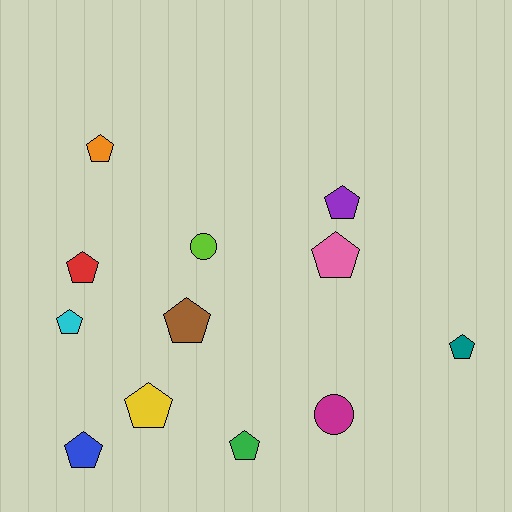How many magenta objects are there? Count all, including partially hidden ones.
There is 1 magenta object.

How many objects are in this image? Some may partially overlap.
There are 12 objects.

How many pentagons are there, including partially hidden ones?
There are 10 pentagons.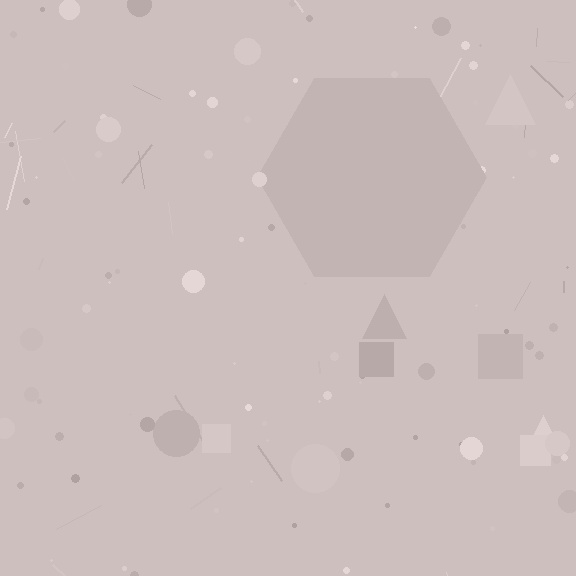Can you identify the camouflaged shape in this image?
The camouflaged shape is a hexagon.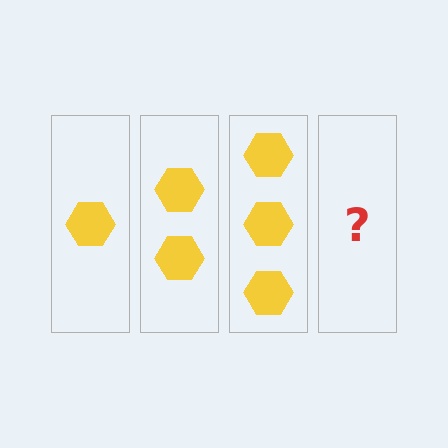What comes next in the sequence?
The next element should be 4 hexagons.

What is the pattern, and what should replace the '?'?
The pattern is that each step adds one more hexagon. The '?' should be 4 hexagons.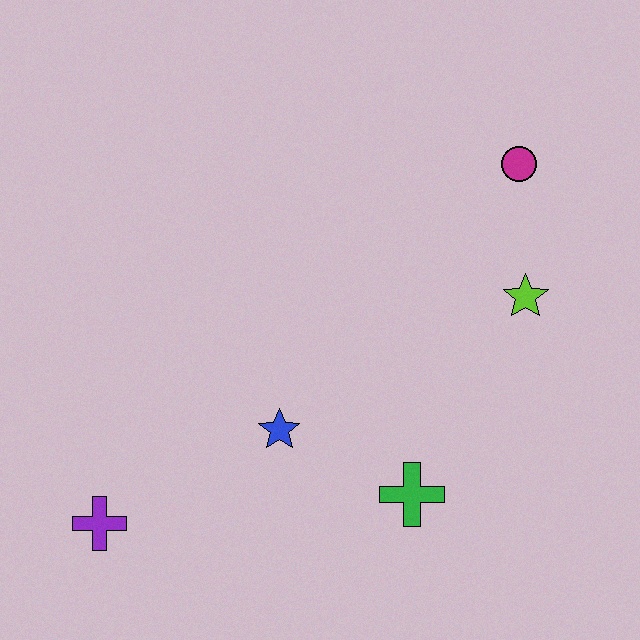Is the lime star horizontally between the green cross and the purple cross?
No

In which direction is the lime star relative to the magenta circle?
The lime star is below the magenta circle.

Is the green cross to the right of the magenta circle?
No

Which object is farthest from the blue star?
The magenta circle is farthest from the blue star.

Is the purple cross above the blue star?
No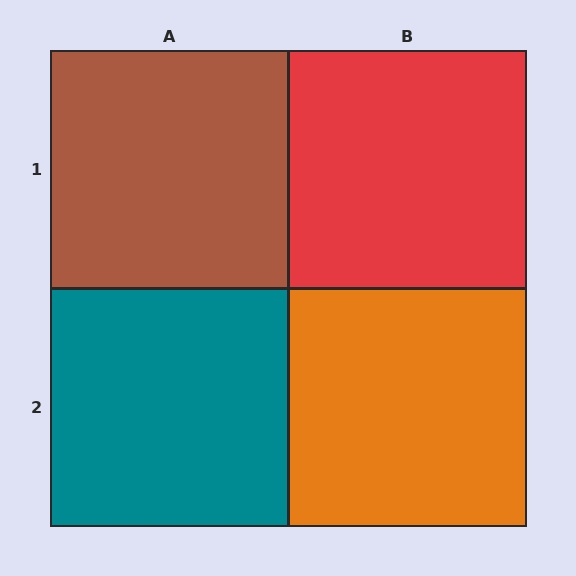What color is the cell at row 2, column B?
Orange.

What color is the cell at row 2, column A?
Teal.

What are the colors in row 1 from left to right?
Brown, red.